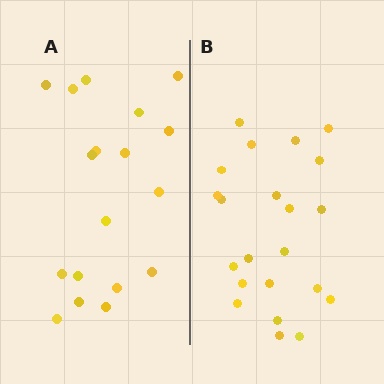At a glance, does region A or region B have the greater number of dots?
Region B (the right region) has more dots.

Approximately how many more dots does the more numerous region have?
Region B has about 4 more dots than region A.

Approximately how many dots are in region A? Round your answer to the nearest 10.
About 20 dots. (The exact count is 18, which rounds to 20.)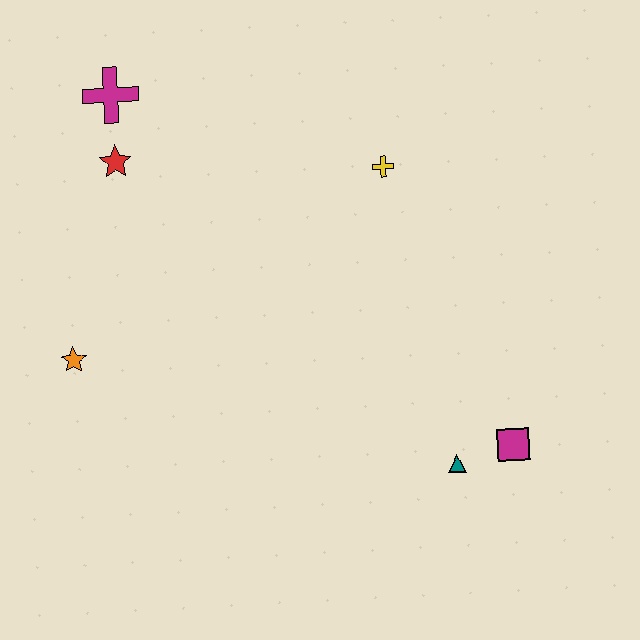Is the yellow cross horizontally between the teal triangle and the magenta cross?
Yes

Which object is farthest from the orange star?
The magenta square is farthest from the orange star.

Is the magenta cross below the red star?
No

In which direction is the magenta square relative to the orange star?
The magenta square is to the right of the orange star.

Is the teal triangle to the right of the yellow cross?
Yes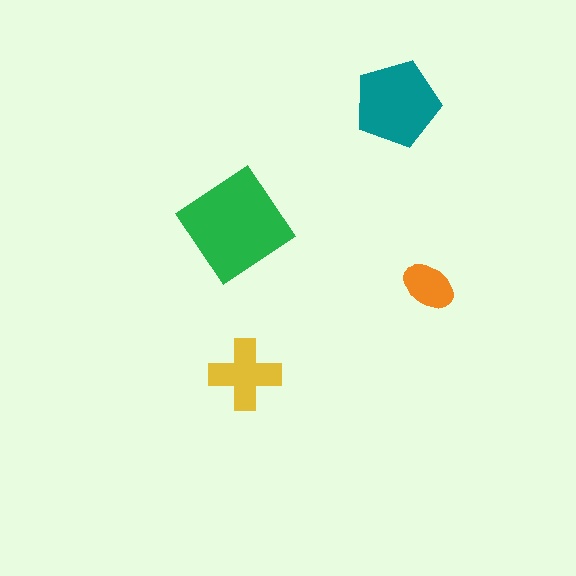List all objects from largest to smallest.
The green diamond, the teal pentagon, the yellow cross, the orange ellipse.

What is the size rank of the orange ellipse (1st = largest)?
4th.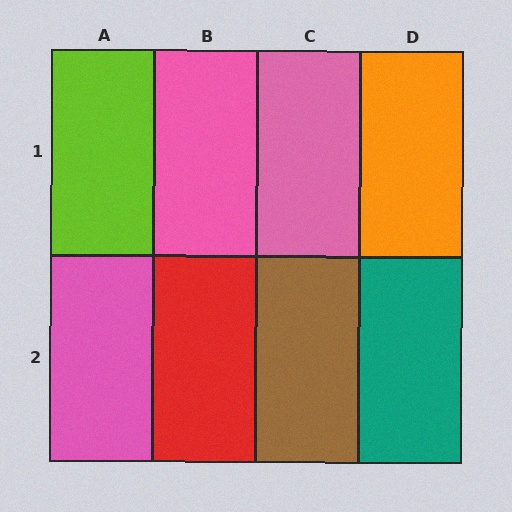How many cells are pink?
3 cells are pink.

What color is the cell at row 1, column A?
Lime.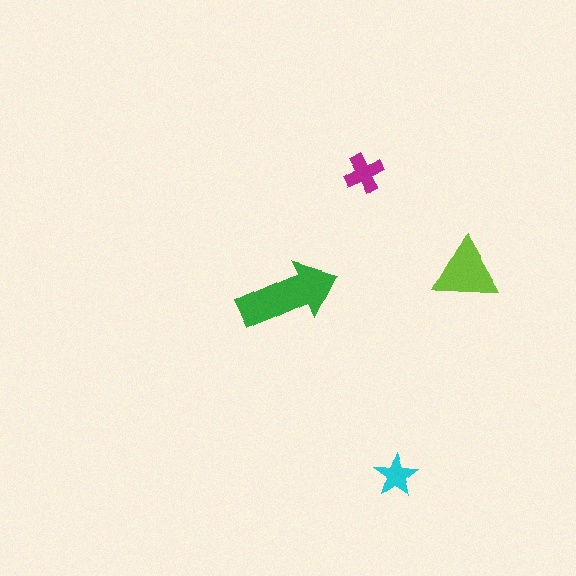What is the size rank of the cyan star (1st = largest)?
4th.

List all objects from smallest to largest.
The cyan star, the magenta cross, the lime triangle, the green arrow.